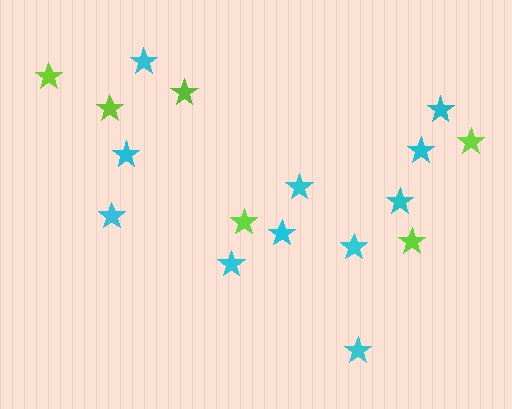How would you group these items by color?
There are 2 groups: one group of cyan stars (11) and one group of lime stars (6).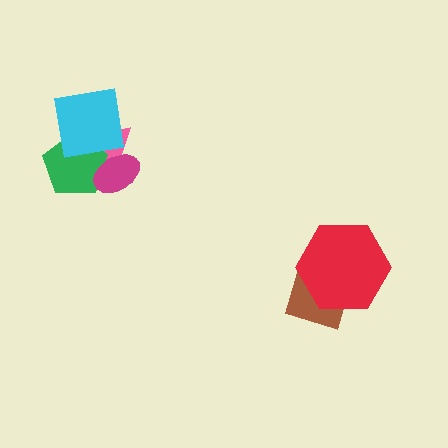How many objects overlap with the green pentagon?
3 objects overlap with the green pentagon.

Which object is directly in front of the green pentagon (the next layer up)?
The magenta ellipse is directly in front of the green pentagon.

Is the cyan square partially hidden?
No, no other shape covers it.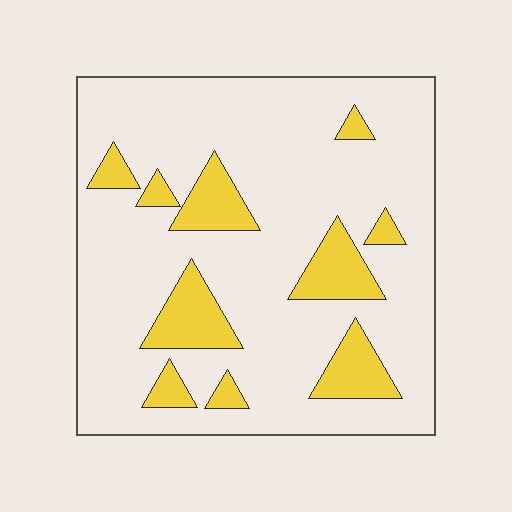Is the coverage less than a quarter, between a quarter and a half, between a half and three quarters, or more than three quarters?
Less than a quarter.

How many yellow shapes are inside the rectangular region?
10.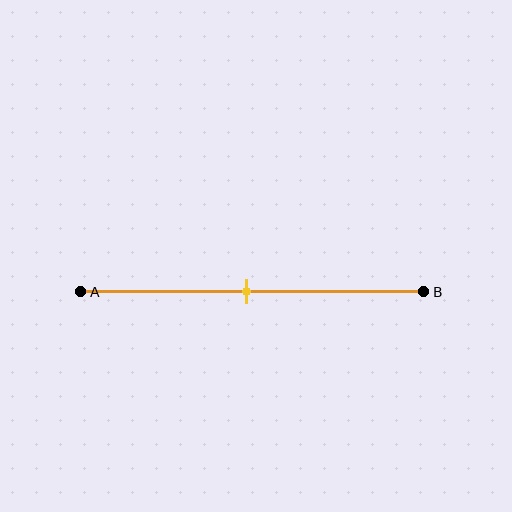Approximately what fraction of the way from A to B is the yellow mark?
The yellow mark is approximately 50% of the way from A to B.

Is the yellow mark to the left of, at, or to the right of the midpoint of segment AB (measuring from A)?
The yellow mark is approximately at the midpoint of segment AB.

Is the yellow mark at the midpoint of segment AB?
Yes, the mark is approximately at the midpoint.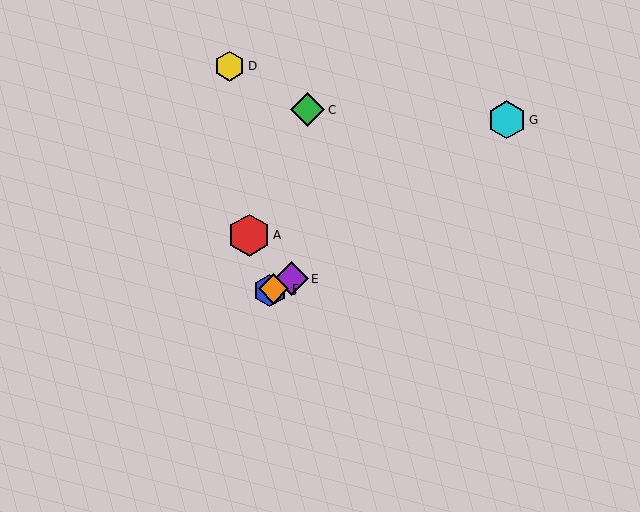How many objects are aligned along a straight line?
3 objects (B, E, F) are aligned along a straight line.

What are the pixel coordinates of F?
Object F is at (273, 289).